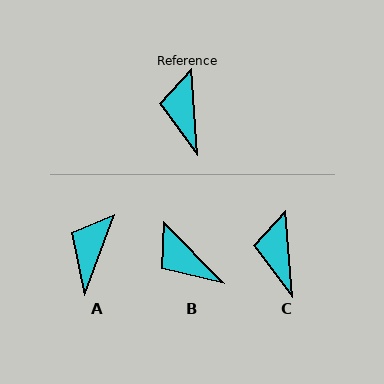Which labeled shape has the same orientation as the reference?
C.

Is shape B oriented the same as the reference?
No, it is off by about 40 degrees.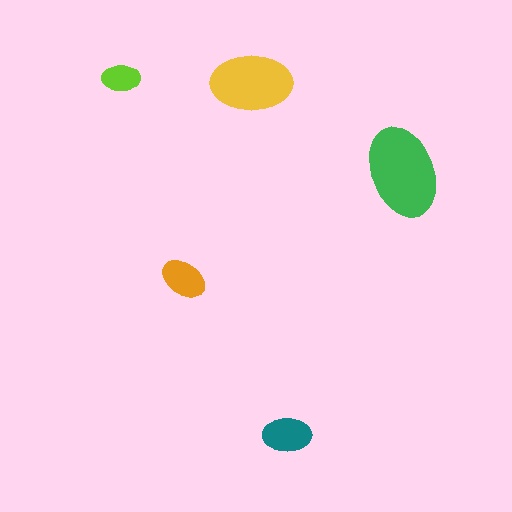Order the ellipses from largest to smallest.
the green one, the yellow one, the teal one, the orange one, the lime one.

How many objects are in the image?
There are 5 objects in the image.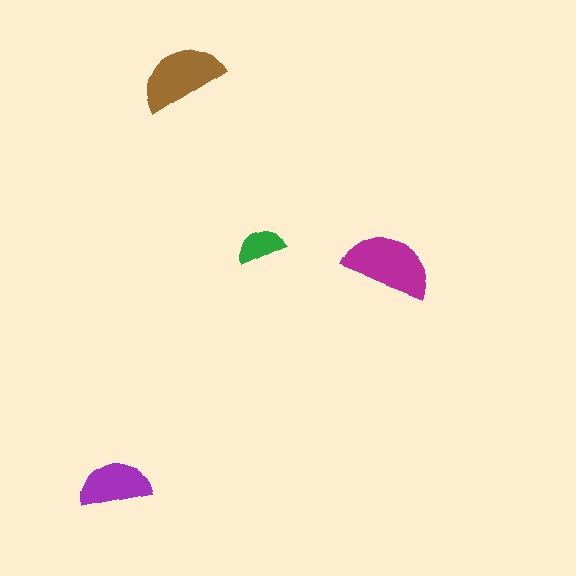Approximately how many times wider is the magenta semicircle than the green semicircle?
About 2 times wider.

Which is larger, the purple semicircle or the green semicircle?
The purple one.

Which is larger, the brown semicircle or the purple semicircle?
The brown one.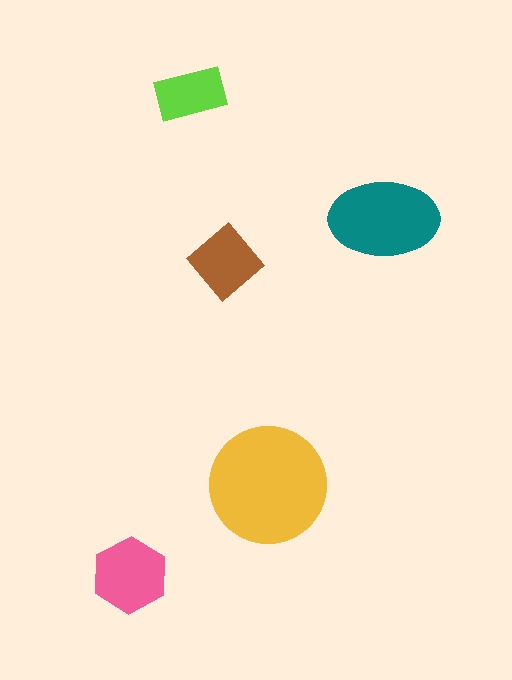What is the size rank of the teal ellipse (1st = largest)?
2nd.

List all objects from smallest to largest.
The lime rectangle, the brown diamond, the pink hexagon, the teal ellipse, the yellow circle.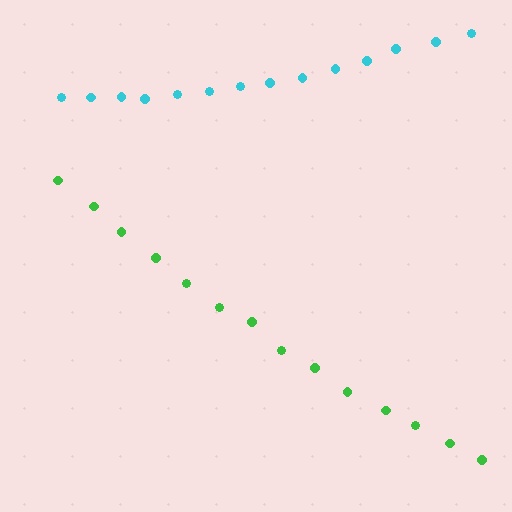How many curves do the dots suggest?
There are 2 distinct paths.